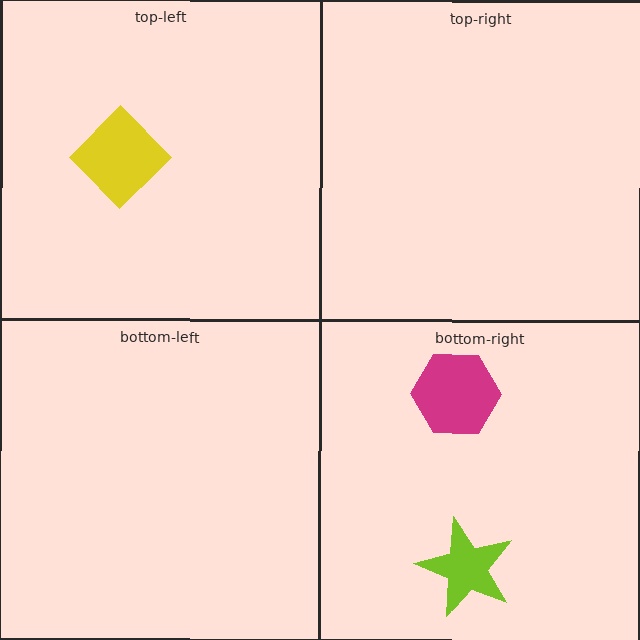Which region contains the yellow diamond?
The top-left region.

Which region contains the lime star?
The bottom-right region.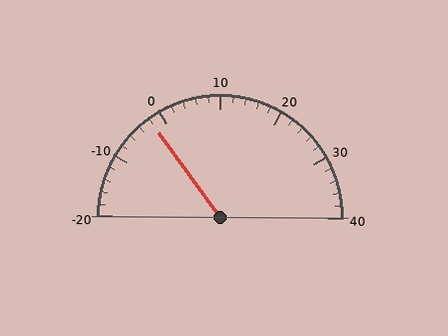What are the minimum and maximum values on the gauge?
The gauge ranges from -20 to 40.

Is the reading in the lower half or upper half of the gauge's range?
The reading is in the lower half of the range (-20 to 40).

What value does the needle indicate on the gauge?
The needle indicates approximately -2.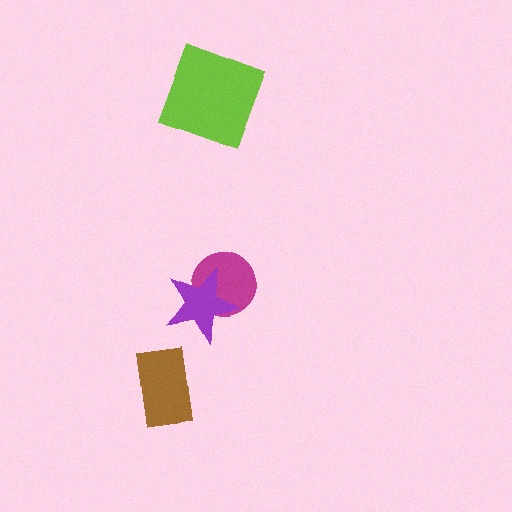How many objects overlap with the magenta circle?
1 object overlaps with the magenta circle.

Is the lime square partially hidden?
No, no other shape covers it.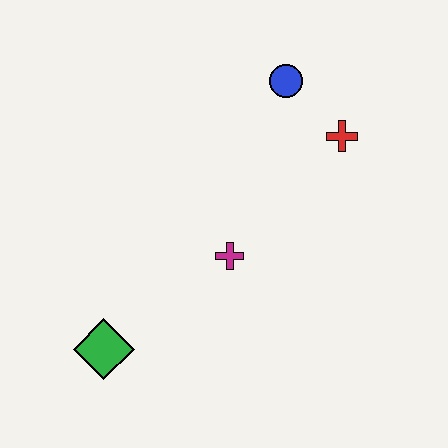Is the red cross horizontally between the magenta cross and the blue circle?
No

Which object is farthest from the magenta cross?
The blue circle is farthest from the magenta cross.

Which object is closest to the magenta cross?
The green diamond is closest to the magenta cross.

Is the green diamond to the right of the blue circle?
No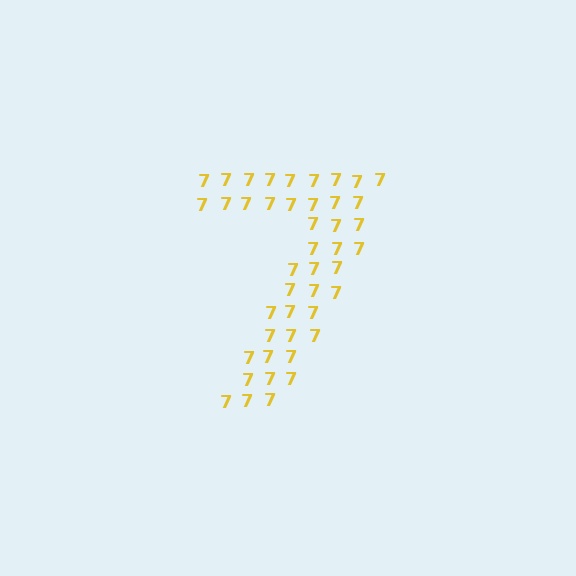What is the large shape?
The large shape is the digit 7.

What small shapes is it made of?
It is made of small digit 7's.